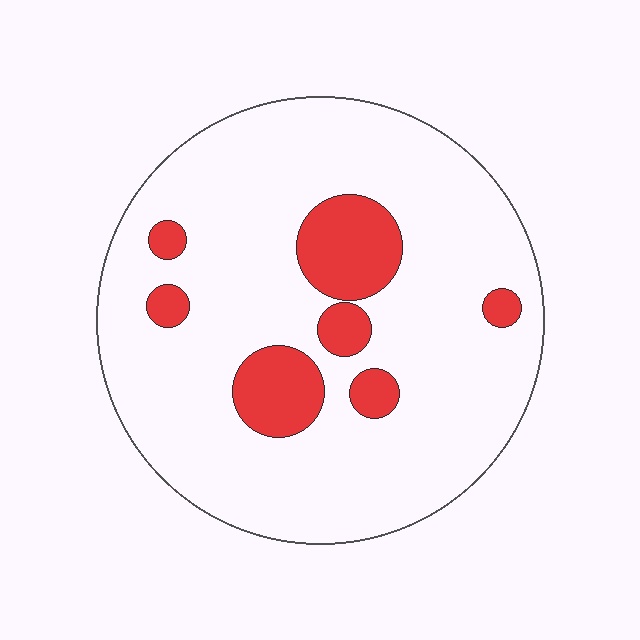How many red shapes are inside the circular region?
7.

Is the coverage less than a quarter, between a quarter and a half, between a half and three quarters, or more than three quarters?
Less than a quarter.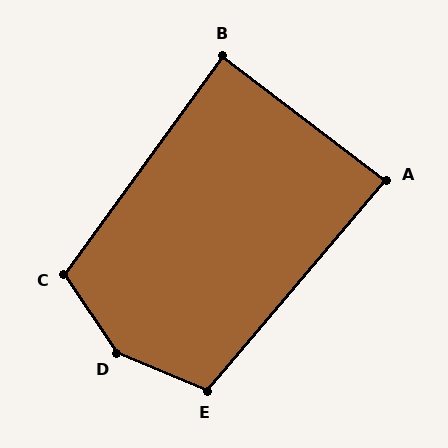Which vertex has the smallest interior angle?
A, at approximately 87 degrees.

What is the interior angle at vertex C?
Approximately 110 degrees (obtuse).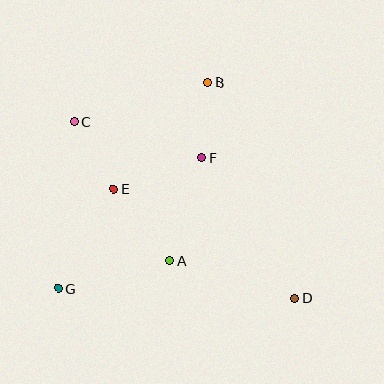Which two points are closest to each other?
Points B and F are closest to each other.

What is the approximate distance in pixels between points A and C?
The distance between A and C is approximately 168 pixels.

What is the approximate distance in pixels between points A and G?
The distance between A and G is approximately 115 pixels.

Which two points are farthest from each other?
Points C and D are farthest from each other.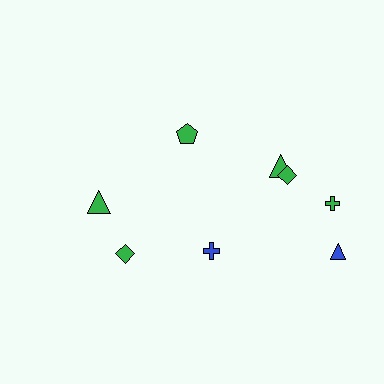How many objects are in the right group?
There are 5 objects.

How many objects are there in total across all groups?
There are 8 objects.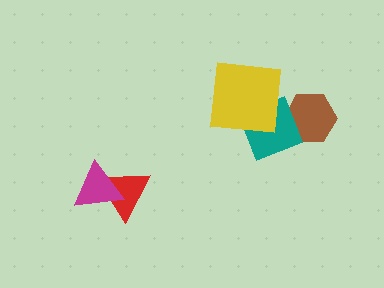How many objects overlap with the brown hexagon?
1 object overlaps with the brown hexagon.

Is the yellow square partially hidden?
No, no other shape covers it.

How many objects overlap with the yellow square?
1 object overlaps with the yellow square.